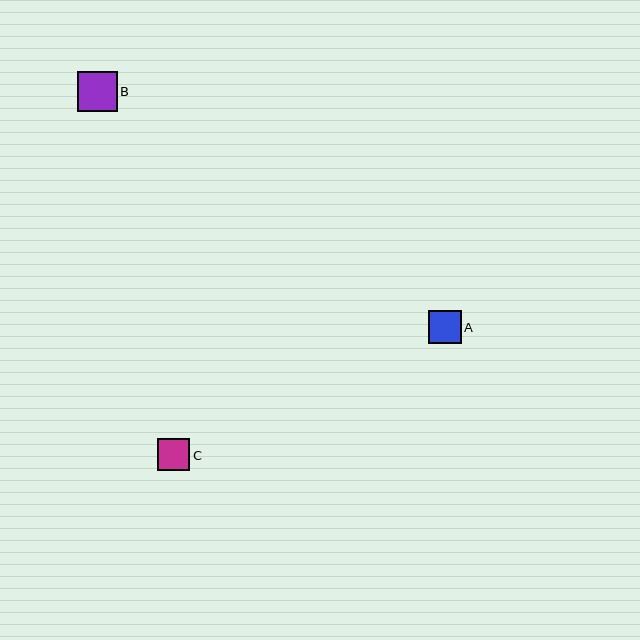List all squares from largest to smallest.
From largest to smallest: B, A, C.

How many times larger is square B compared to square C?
Square B is approximately 1.2 times the size of square C.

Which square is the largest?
Square B is the largest with a size of approximately 40 pixels.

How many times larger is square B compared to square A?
Square B is approximately 1.2 times the size of square A.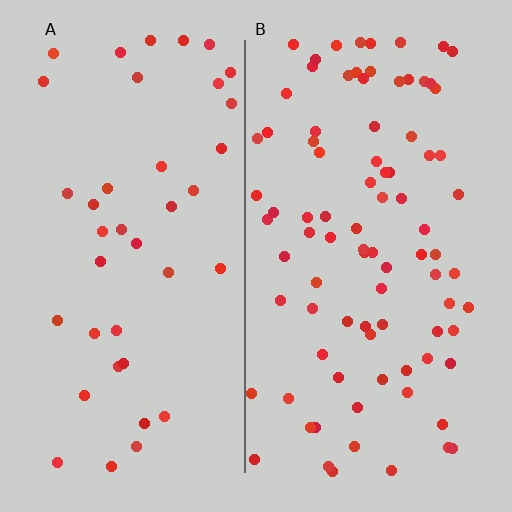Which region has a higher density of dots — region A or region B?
B (the right).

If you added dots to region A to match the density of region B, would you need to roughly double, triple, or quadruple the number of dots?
Approximately double.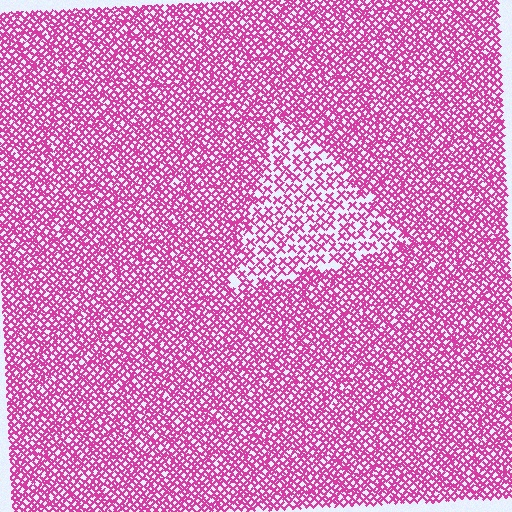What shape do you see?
I see a triangle.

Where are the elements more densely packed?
The elements are more densely packed outside the triangle boundary.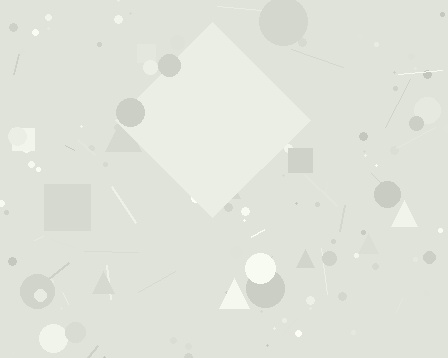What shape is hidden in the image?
A diamond is hidden in the image.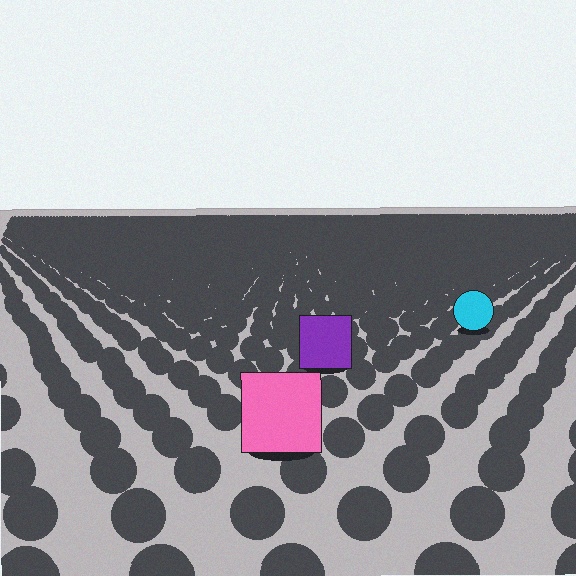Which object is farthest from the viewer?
The cyan circle is farthest from the viewer. It appears smaller and the ground texture around it is denser.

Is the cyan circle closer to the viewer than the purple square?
No. The purple square is closer — you can tell from the texture gradient: the ground texture is coarser near it.